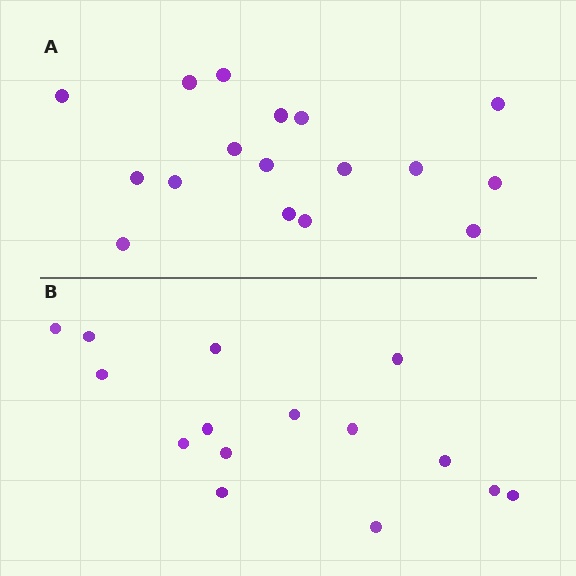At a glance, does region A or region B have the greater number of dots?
Region A (the top region) has more dots.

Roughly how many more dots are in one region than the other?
Region A has just a few more — roughly 2 or 3 more dots than region B.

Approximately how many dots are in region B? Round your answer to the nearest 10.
About 20 dots. (The exact count is 15, which rounds to 20.)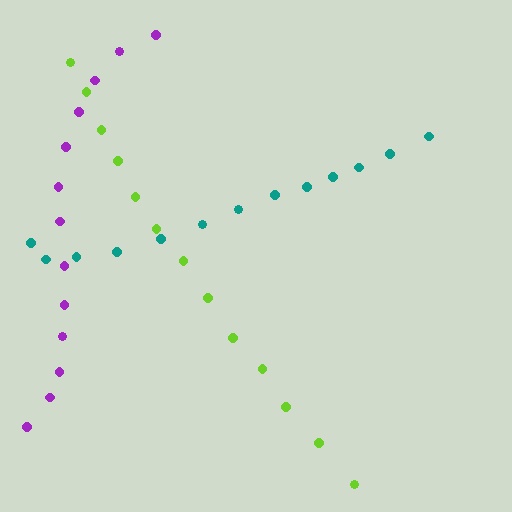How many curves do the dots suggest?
There are 3 distinct paths.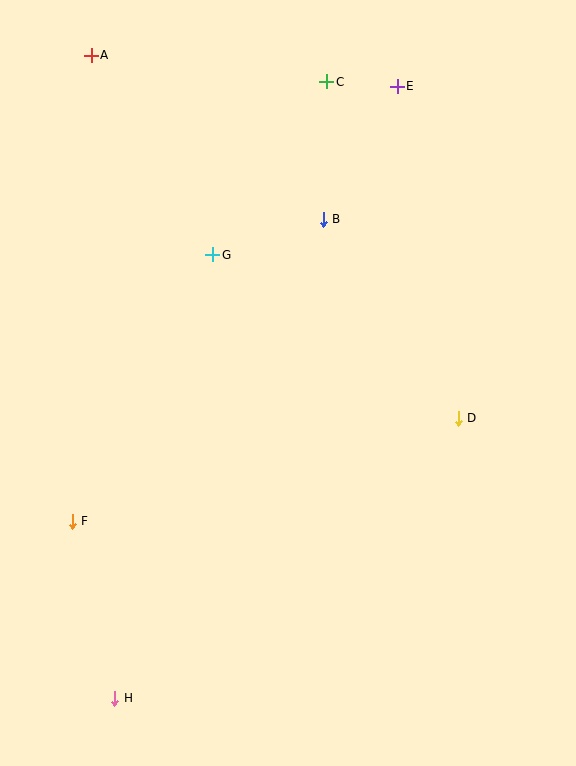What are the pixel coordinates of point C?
Point C is at (327, 82).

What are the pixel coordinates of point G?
Point G is at (213, 255).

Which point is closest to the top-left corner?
Point A is closest to the top-left corner.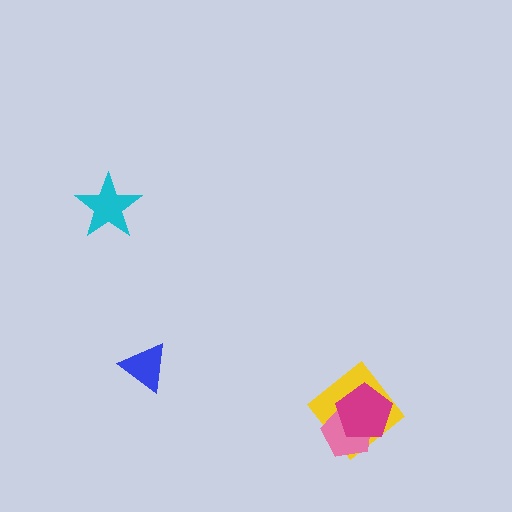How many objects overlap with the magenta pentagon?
2 objects overlap with the magenta pentagon.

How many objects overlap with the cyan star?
0 objects overlap with the cyan star.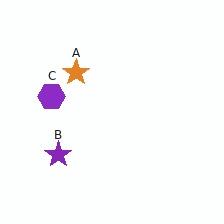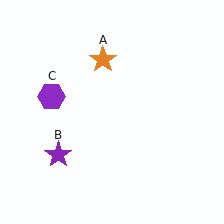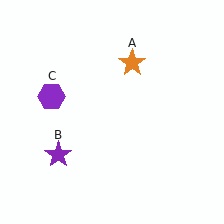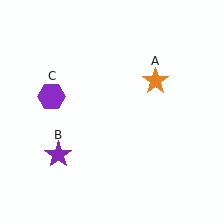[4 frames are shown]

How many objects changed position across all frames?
1 object changed position: orange star (object A).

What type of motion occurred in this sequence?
The orange star (object A) rotated clockwise around the center of the scene.